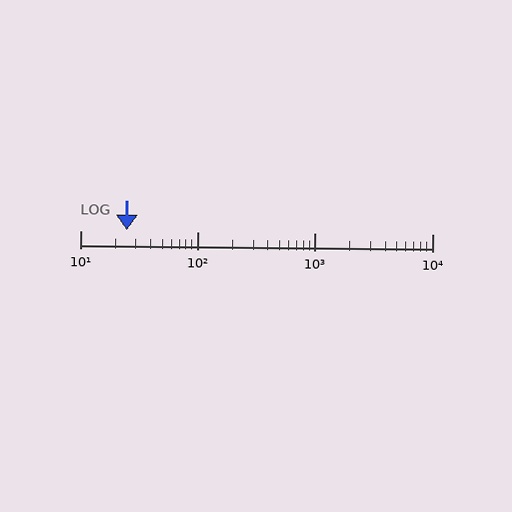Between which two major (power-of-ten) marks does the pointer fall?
The pointer is between 10 and 100.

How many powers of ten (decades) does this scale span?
The scale spans 3 decades, from 10 to 10000.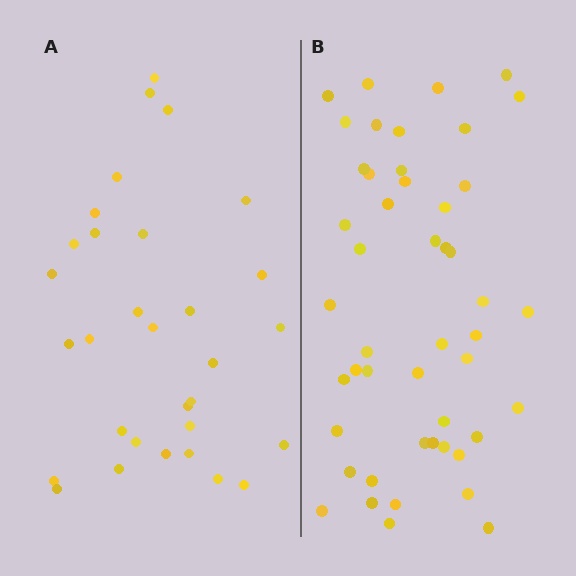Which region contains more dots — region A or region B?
Region B (the right region) has more dots.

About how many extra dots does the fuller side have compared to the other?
Region B has approximately 15 more dots than region A.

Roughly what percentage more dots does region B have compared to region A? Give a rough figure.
About 55% more.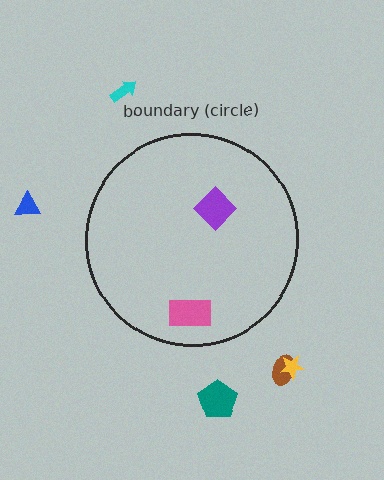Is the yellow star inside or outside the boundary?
Outside.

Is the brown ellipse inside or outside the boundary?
Outside.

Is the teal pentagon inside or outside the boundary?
Outside.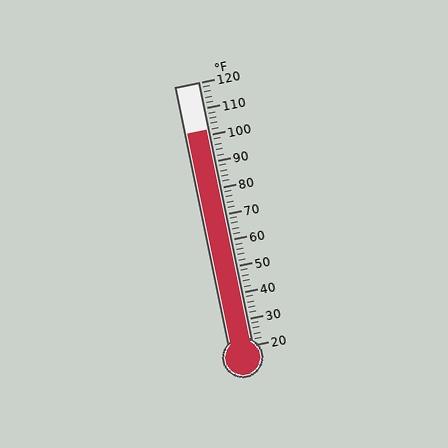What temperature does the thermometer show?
The thermometer shows approximately 102°F.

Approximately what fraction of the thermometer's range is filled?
The thermometer is filled to approximately 80% of its range.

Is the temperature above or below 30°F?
The temperature is above 30°F.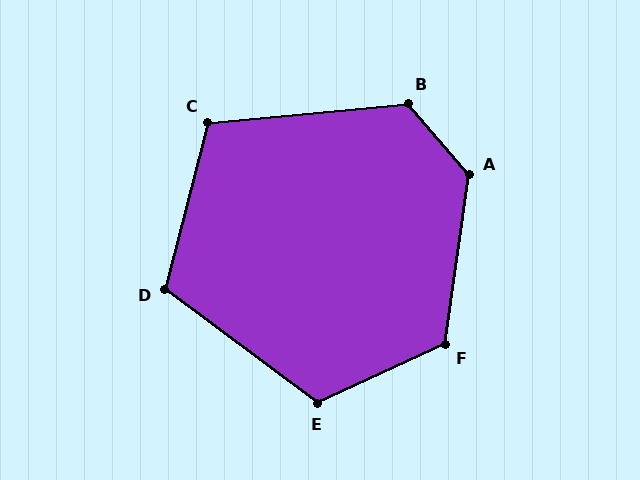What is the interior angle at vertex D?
Approximately 112 degrees (obtuse).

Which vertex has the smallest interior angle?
C, at approximately 110 degrees.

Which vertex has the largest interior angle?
A, at approximately 132 degrees.